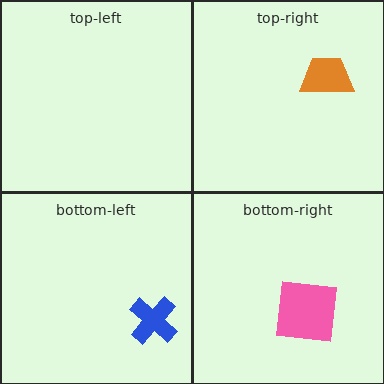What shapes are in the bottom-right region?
The pink square.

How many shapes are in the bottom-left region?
1.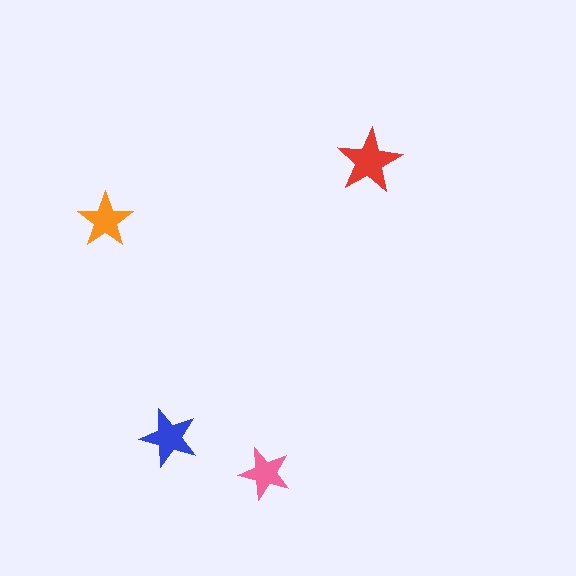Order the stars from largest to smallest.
the red one, the blue one, the orange one, the pink one.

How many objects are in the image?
There are 4 objects in the image.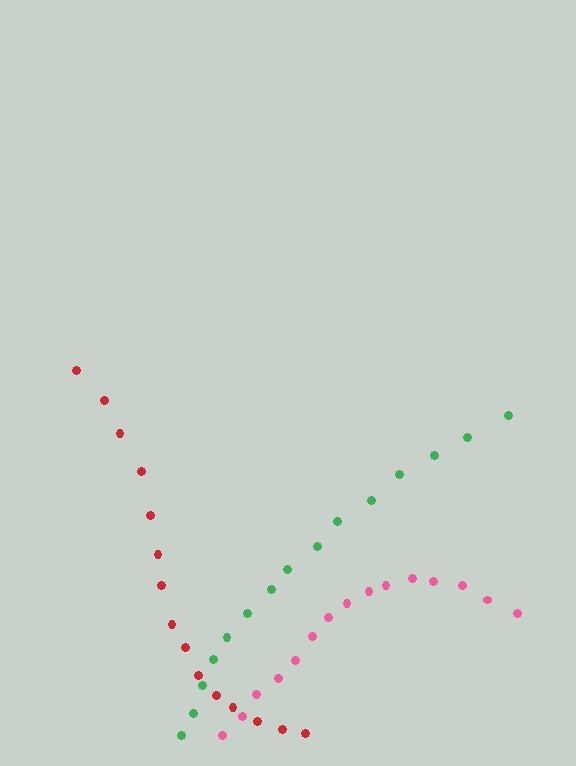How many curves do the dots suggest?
There are 3 distinct paths.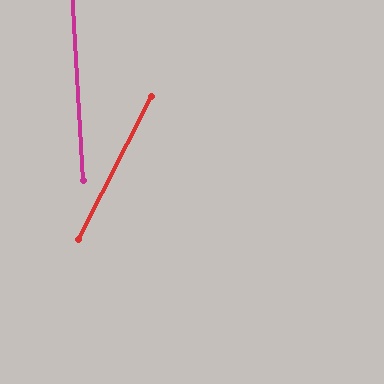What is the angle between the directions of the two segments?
Approximately 30 degrees.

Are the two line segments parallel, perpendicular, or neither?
Neither parallel nor perpendicular — they differ by about 30°.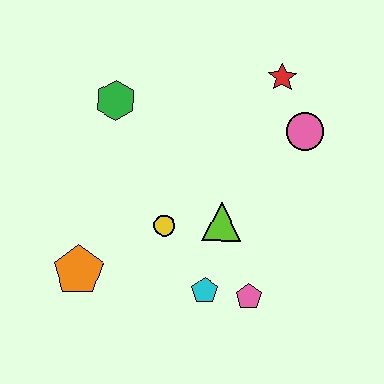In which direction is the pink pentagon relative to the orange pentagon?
The pink pentagon is to the right of the orange pentagon.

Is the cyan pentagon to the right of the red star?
No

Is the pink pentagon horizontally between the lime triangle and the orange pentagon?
No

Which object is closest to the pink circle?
The red star is closest to the pink circle.